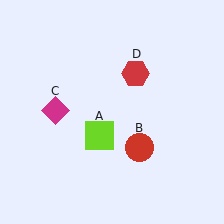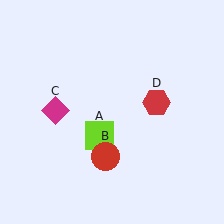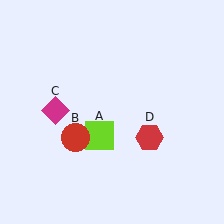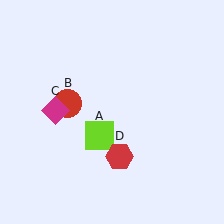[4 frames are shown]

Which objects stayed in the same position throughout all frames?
Lime square (object A) and magenta diamond (object C) remained stationary.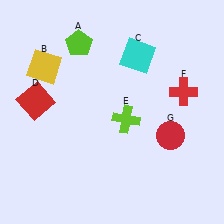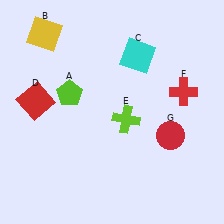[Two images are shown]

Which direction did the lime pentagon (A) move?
The lime pentagon (A) moved down.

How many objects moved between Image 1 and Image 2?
2 objects moved between the two images.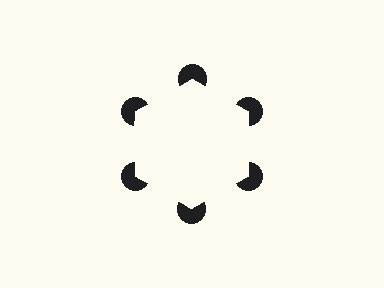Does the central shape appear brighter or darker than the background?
It typically appears slightly brighter than the background, even though no actual brightness change is drawn.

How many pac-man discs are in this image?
There are 6 — one at each vertex of the illusory hexagon.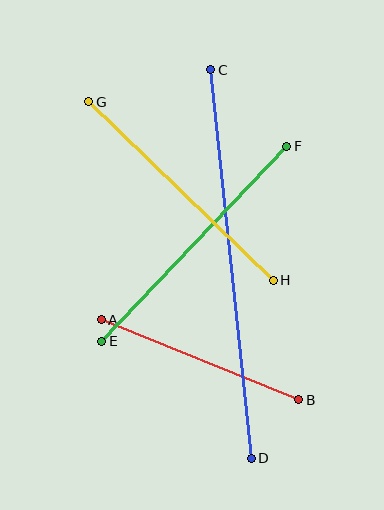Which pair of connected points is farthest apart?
Points C and D are farthest apart.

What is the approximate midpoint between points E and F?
The midpoint is at approximately (194, 244) pixels.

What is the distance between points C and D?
The distance is approximately 391 pixels.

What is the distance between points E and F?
The distance is approximately 269 pixels.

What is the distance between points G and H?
The distance is approximately 257 pixels.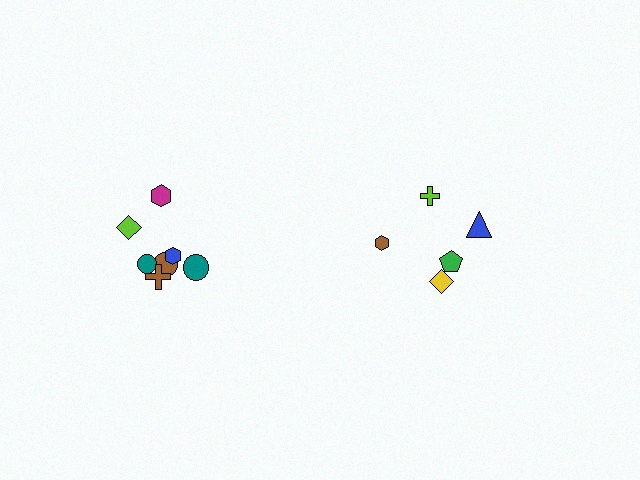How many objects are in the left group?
There are 7 objects.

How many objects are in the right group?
There are 5 objects.